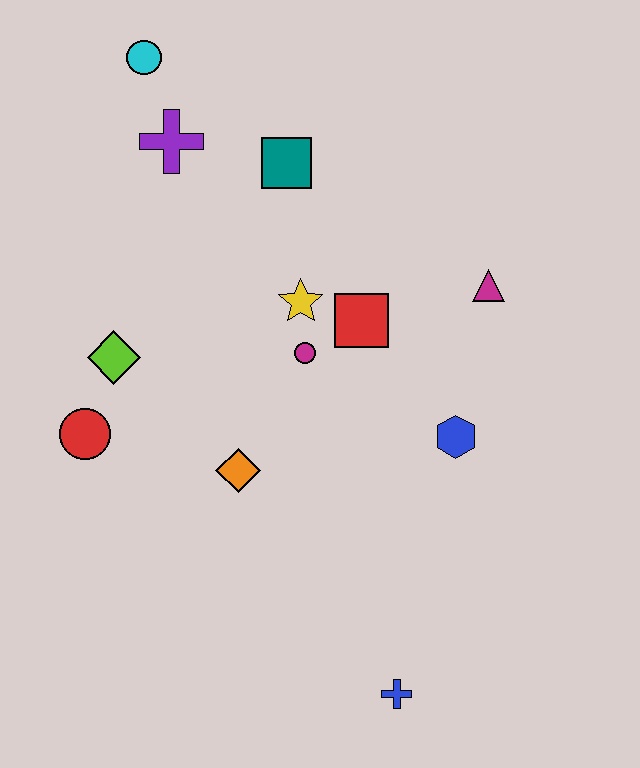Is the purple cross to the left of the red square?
Yes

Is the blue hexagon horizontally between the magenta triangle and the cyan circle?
Yes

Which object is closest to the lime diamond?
The red circle is closest to the lime diamond.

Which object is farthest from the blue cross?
The cyan circle is farthest from the blue cross.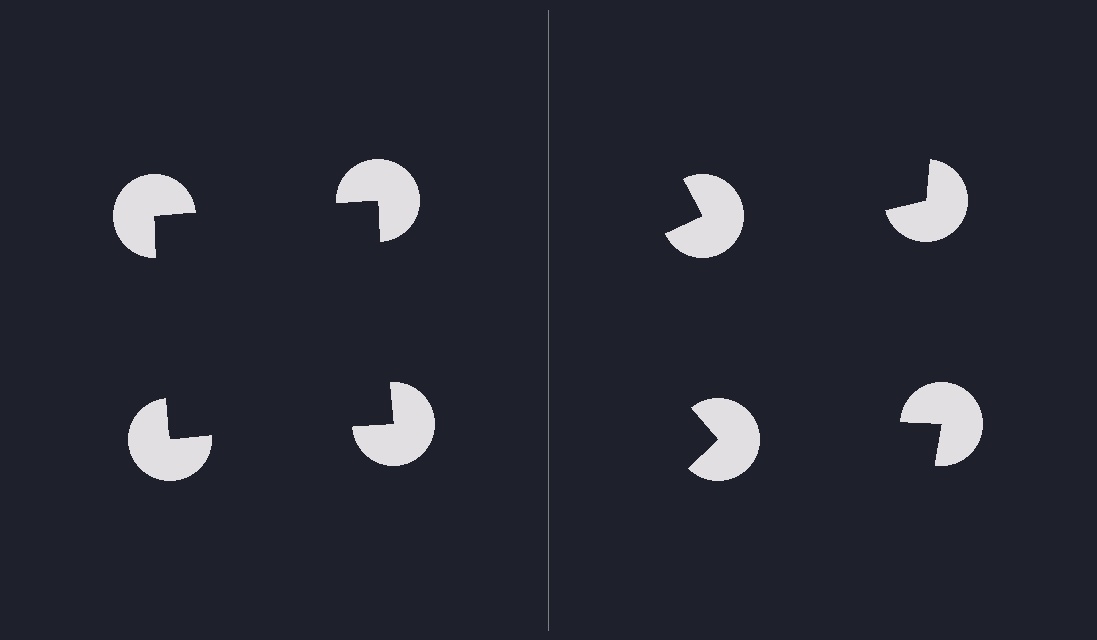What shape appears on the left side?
An illusory square.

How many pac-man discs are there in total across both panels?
8 — 4 on each side.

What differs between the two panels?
The pac-man discs are positioned identically on both sides; only the wedge orientations differ. On the left they align to a square; on the right they are misaligned.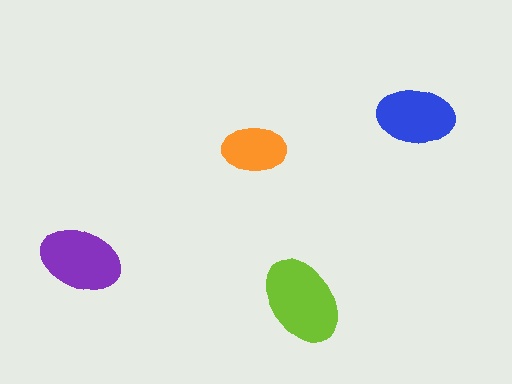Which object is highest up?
The blue ellipse is topmost.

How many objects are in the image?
There are 4 objects in the image.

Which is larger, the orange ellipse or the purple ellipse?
The purple one.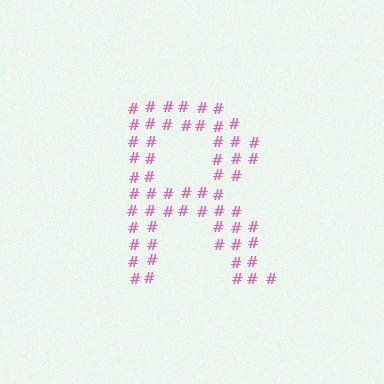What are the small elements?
The small elements are hash symbols.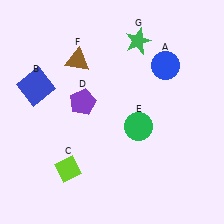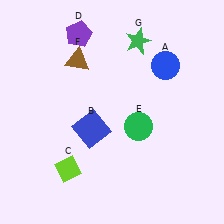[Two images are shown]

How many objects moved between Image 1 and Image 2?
2 objects moved between the two images.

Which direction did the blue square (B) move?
The blue square (B) moved right.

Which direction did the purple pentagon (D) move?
The purple pentagon (D) moved up.